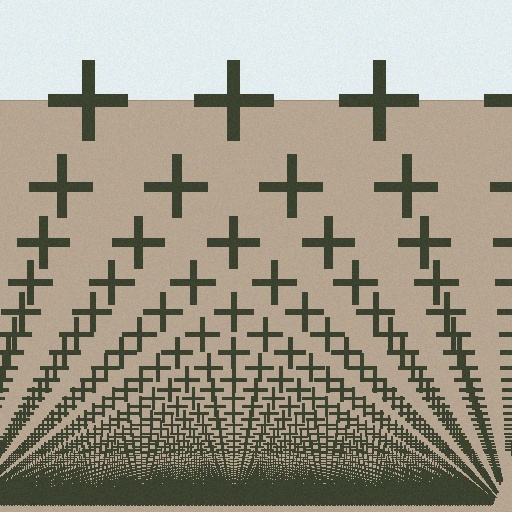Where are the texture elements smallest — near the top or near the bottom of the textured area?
Near the bottom.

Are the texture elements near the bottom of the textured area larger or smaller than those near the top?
Smaller. The gradient is inverted — elements near the bottom are smaller and denser.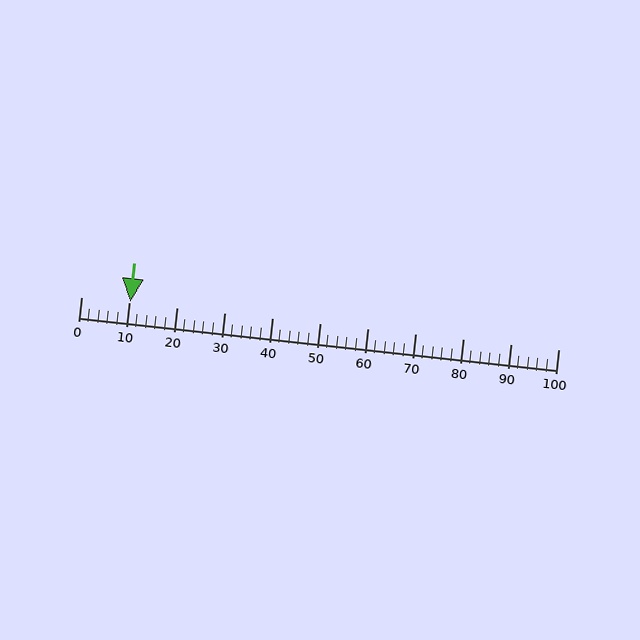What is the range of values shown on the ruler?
The ruler shows values from 0 to 100.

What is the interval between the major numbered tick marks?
The major tick marks are spaced 10 units apart.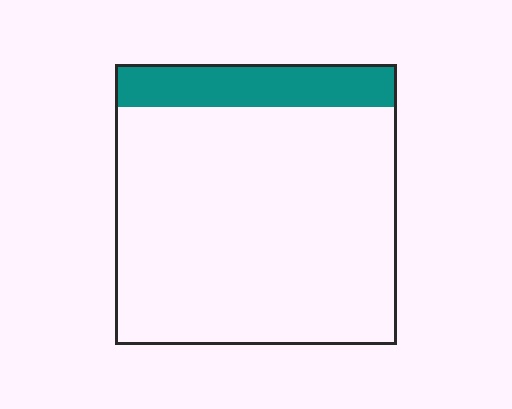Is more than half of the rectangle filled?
No.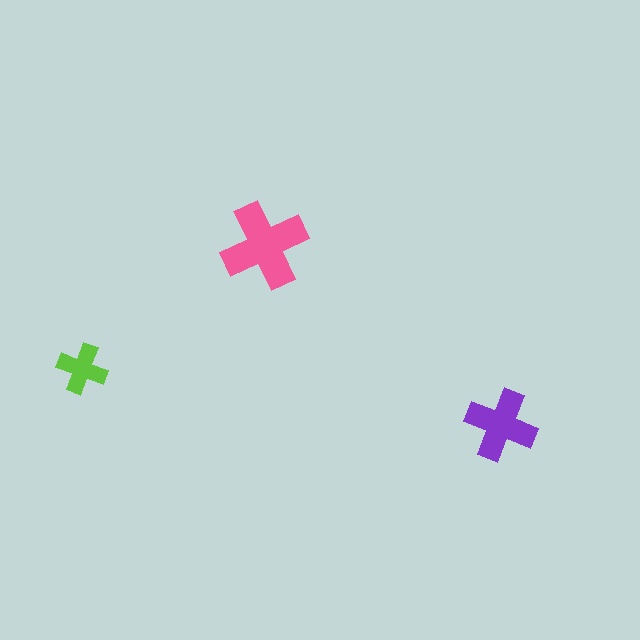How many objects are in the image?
There are 3 objects in the image.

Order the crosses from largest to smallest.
the pink one, the purple one, the lime one.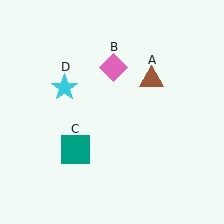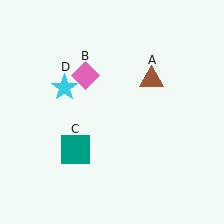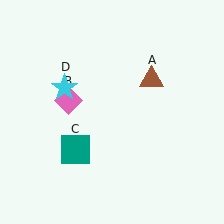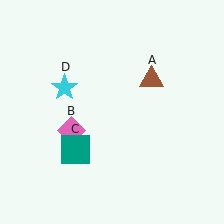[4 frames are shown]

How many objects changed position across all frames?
1 object changed position: pink diamond (object B).